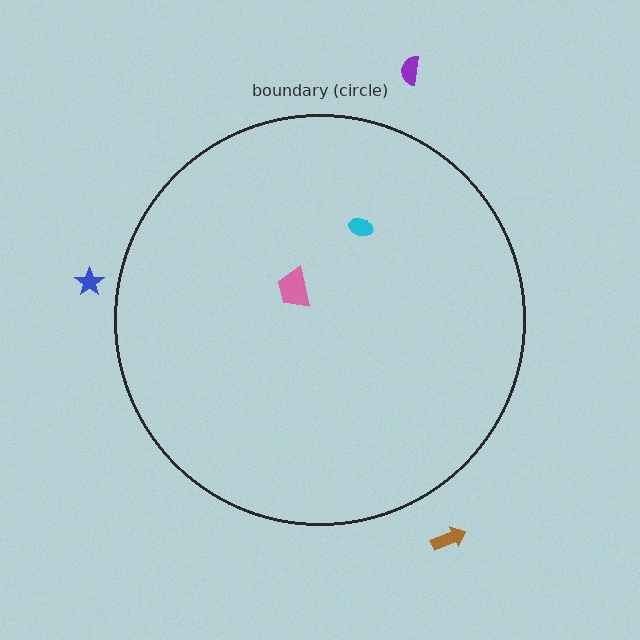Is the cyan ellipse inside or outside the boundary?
Inside.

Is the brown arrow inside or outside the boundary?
Outside.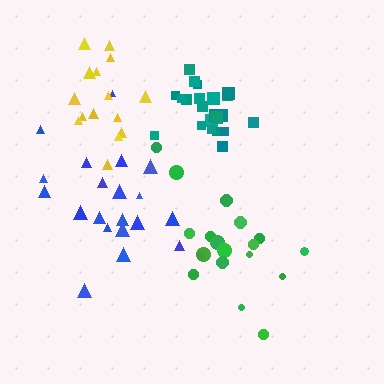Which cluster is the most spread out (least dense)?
Green.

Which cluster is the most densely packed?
Teal.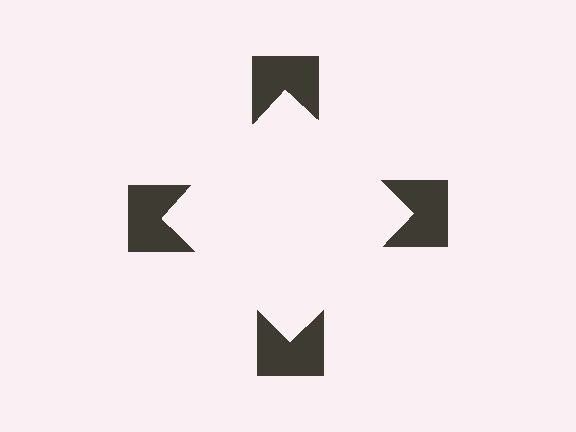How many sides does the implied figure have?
4 sides.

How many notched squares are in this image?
There are 4 — one at each vertex of the illusory square.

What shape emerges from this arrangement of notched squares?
An illusory square — its edges are inferred from the aligned wedge cuts in the notched squares, not physically drawn.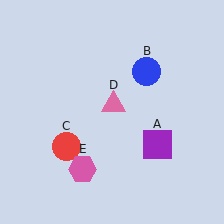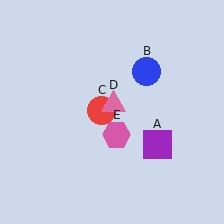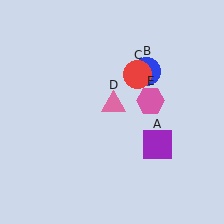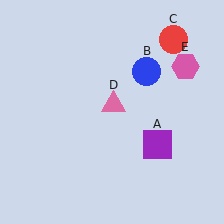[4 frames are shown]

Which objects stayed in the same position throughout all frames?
Purple square (object A) and blue circle (object B) and pink triangle (object D) remained stationary.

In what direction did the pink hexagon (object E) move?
The pink hexagon (object E) moved up and to the right.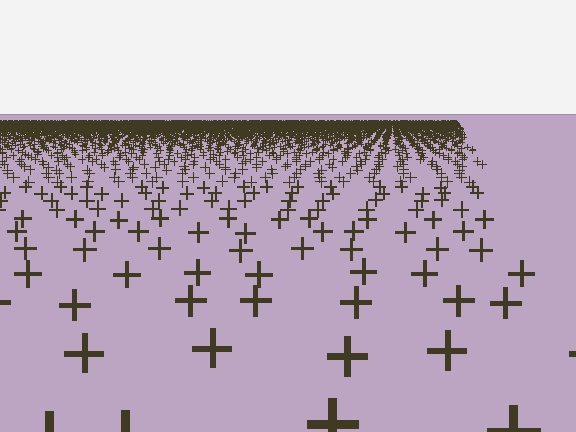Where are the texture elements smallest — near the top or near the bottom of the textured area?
Near the top.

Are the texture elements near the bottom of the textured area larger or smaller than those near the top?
Larger. Near the bottom, elements are closer to the viewer and appear at a bigger on-screen size.